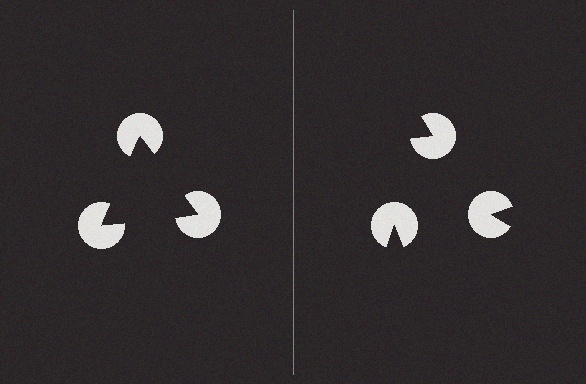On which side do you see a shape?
An illusory triangle appears on the left side. On the right side the wedge cuts are rotated, so no coherent shape forms.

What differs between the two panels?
The pac-man discs are positioned identically on both sides; only the wedge orientations differ. On the left they align to a triangle; on the right they are misaligned.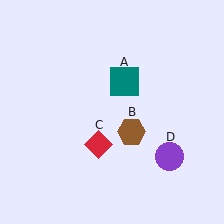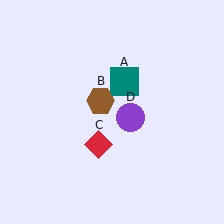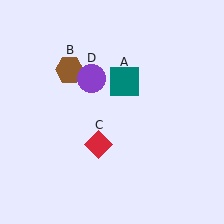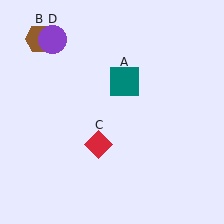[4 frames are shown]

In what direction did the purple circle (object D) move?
The purple circle (object D) moved up and to the left.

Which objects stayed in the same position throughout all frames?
Teal square (object A) and red diamond (object C) remained stationary.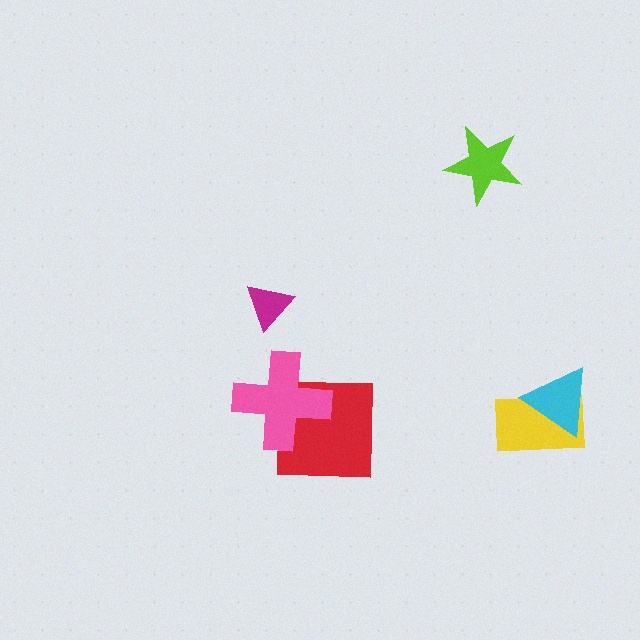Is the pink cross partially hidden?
No, no other shape covers it.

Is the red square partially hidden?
Yes, it is partially covered by another shape.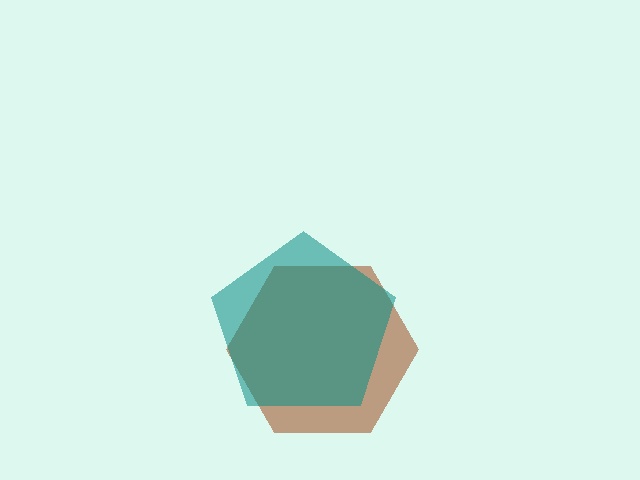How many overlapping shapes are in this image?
There are 2 overlapping shapes in the image.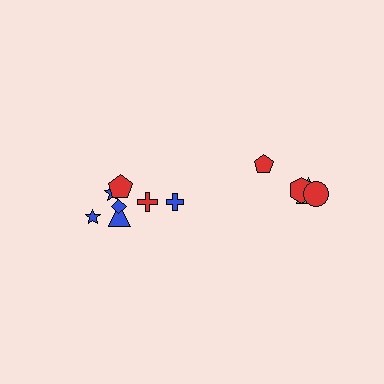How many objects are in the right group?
There are 4 objects.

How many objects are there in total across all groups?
There are 11 objects.